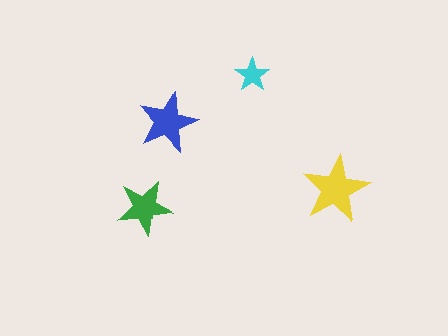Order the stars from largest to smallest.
the yellow one, the blue one, the green one, the cyan one.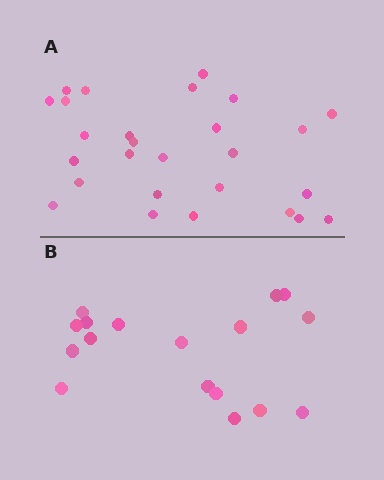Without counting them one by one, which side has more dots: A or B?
Region A (the top region) has more dots.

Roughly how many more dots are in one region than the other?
Region A has roughly 10 or so more dots than region B.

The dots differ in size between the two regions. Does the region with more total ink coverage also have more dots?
No. Region B has more total ink coverage because its dots are larger, but region A actually contains more individual dots. Total area can be misleading — the number of items is what matters here.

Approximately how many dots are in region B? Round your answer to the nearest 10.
About 20 dots. (The exact count is 17, which rounds to 20.)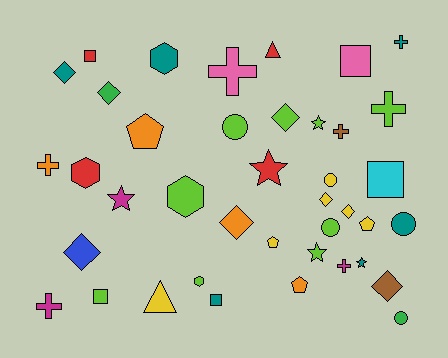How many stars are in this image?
There are 5 stars.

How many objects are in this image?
There are 40 objects.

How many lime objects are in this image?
There are 9 lime objects.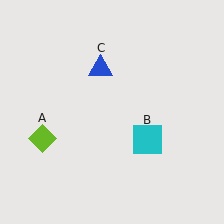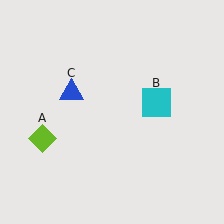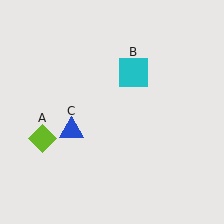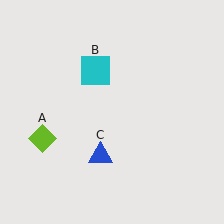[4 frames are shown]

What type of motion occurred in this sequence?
The cyan square (object B), blue triangle (object C) rotated counterclockwise around the center of the scene.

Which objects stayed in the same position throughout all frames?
Lime diamond (object A) remained stationary.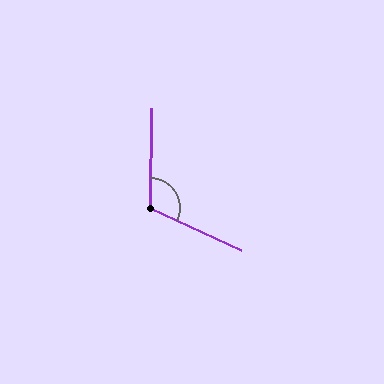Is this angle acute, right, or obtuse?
It is obtuse.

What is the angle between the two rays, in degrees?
Approximately 114 degrees.